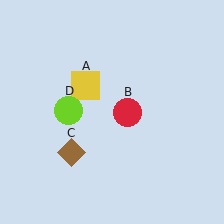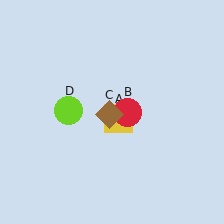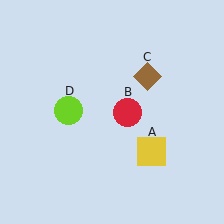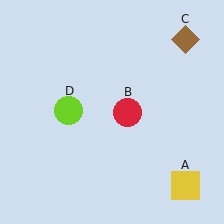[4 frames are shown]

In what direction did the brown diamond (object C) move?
The brown diamond (object C) moved up and to the right.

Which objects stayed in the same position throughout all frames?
Red circle (object B) and lime circle (object D) remained stationary.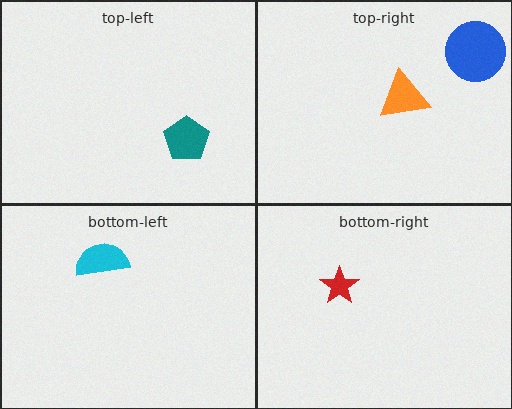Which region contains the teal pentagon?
The top-left region.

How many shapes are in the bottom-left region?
1.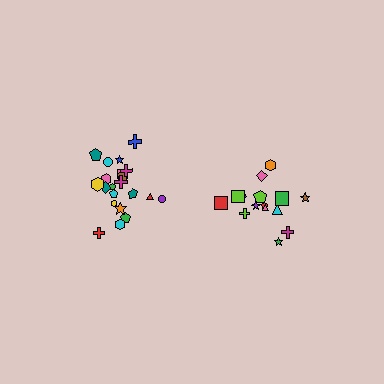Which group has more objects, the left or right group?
The left group.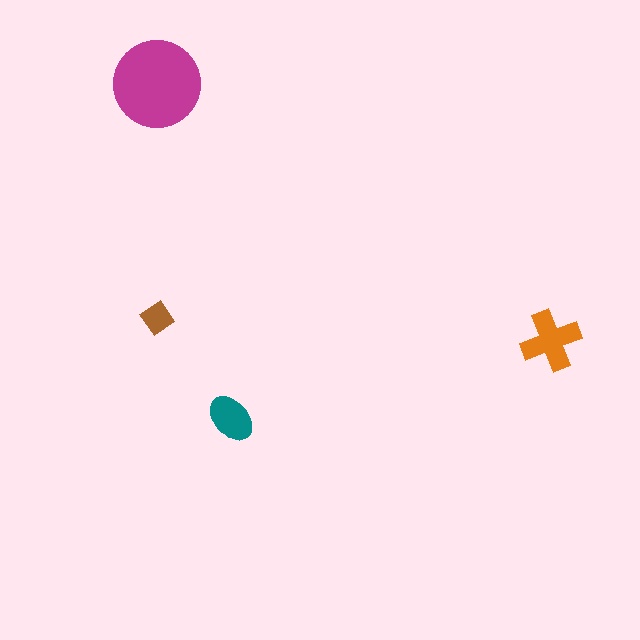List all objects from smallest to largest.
The brown diamond, the teal ellipse, the orange cross, the magenta circle.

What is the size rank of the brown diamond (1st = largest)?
4th.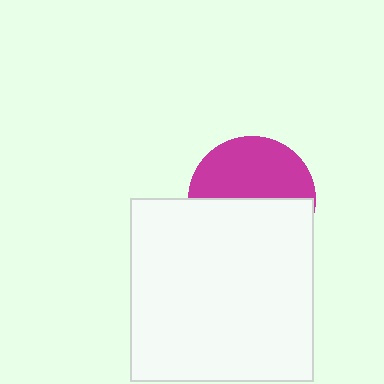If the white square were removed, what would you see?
You would see the complete magenta circle.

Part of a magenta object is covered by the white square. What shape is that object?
It is a circle.